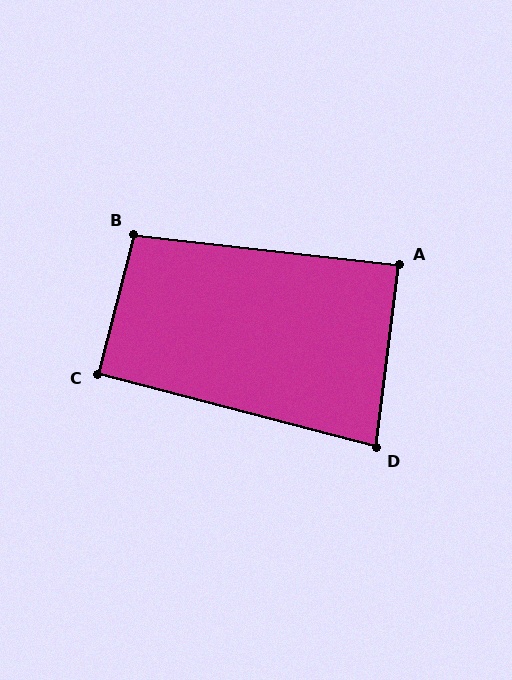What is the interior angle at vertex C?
Approximately 91 degrees (approximately right).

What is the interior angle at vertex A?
Approximately 89 degrees (approximately right).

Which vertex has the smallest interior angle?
D, at approximately 82 degrees.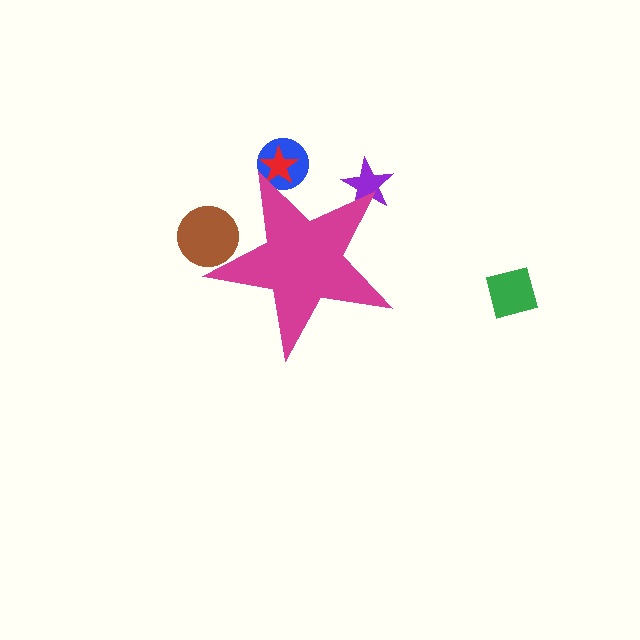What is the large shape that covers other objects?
A magenta star.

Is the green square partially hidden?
No, the green square is fully visible.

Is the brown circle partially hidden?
Yes, the brown circle is partially hidden behind the magenta star.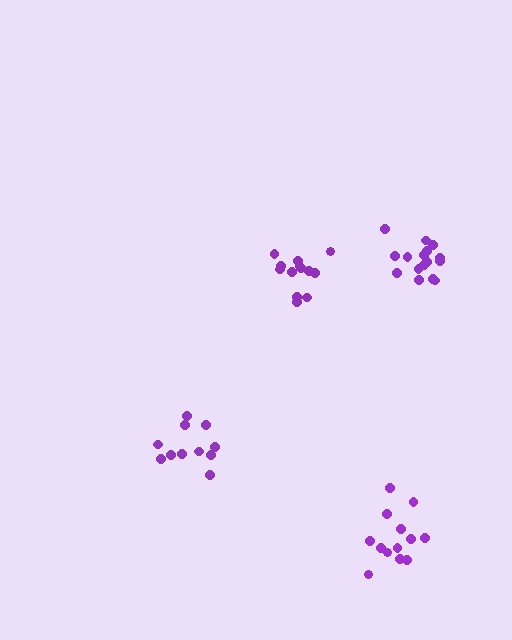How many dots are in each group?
Group 1: 13 dots, Group 2: 11 dots, Group 3: 13 dots, Group 4: 16 dots (53 total).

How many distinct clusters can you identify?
There are 4 distinct clusters.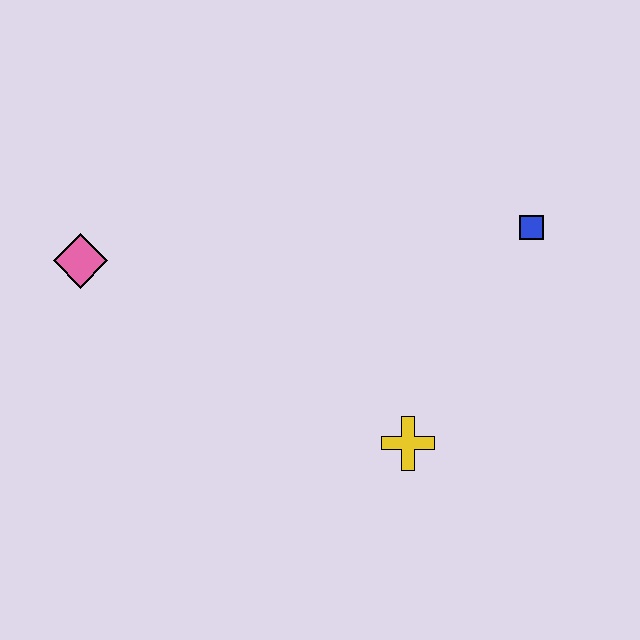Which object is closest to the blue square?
The yellow cross is closest to the blue square.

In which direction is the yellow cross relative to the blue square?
The yellow cross is below the blue square.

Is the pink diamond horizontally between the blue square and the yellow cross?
No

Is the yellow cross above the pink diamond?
No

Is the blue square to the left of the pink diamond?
No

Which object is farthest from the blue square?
The pink diamond is farthest from the blue square.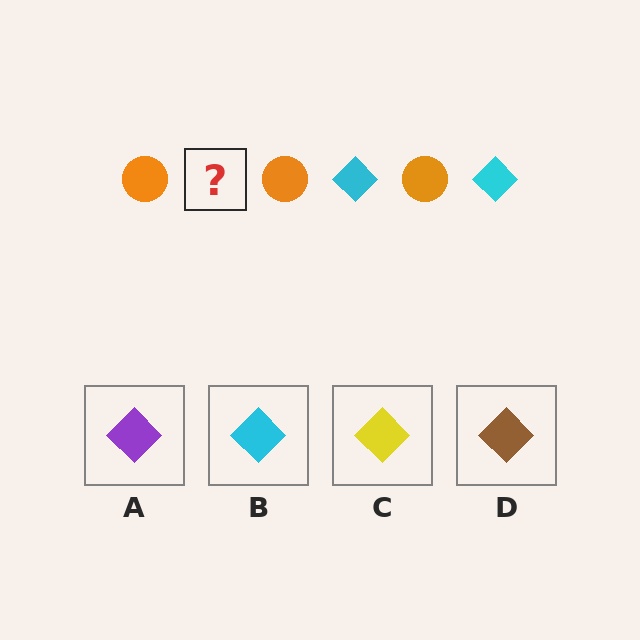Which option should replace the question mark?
Option B.